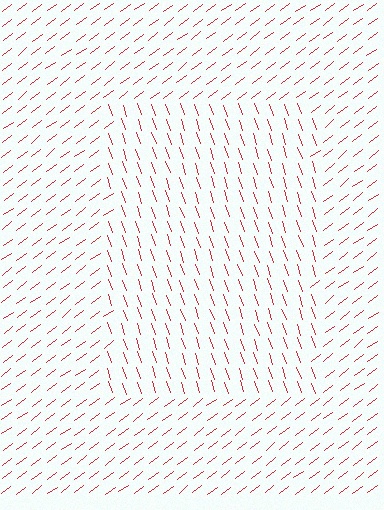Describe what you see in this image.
The image is filled with small red line segments. A rectangle region in the image has lines oriented differently from the surrounding lines, creating a visible texture boundary.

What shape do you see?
I see a rectangle.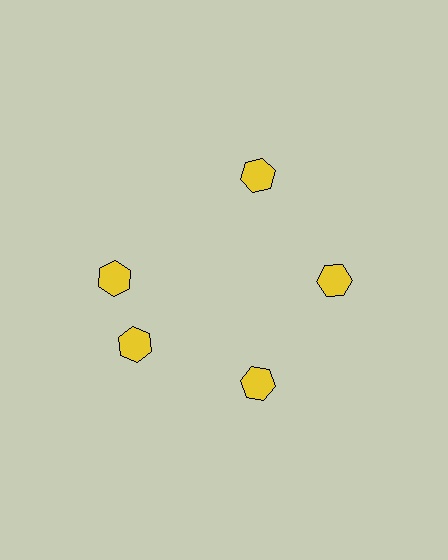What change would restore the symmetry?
The symmetry would be restored by rotating it back into even spacing with its neighbors so that all 5 hexagons sit at equal angles and equal distance from the center.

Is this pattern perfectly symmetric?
No. The 5 yellow hexagons are arranged in a ring, but one element near the 10 o'clock position is rotated out of alignment along the ring, breaking the 5-fold rotational symmetry.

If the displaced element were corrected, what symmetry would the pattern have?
It would have 5-fold rotational symmetry — the pattern would map onto itself every 72 degrees.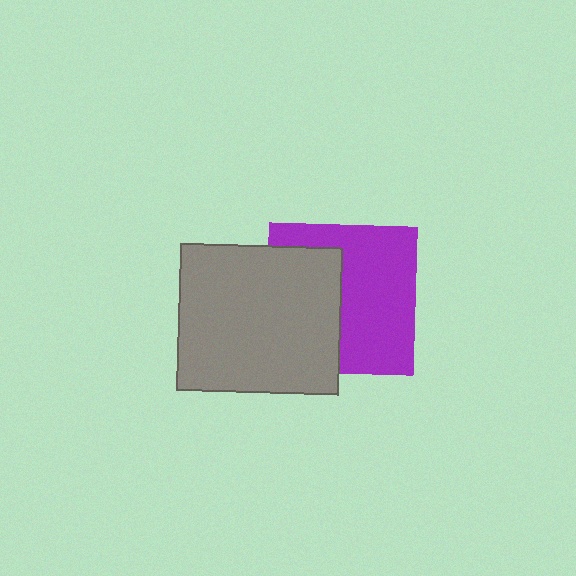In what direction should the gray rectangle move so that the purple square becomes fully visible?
The gray rectangle should move left. That is the shortest direction to clear the overlap and leave the purple square fully visible.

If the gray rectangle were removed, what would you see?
You would see the complete purple square.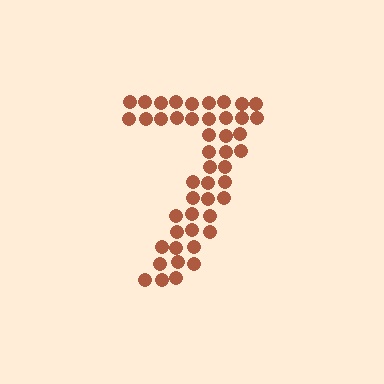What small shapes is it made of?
It is made of small circles.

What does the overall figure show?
The overall figure shows the digit 7.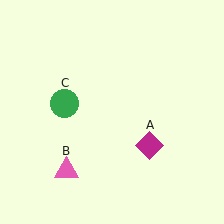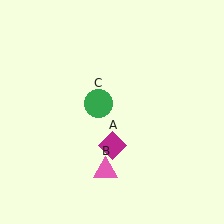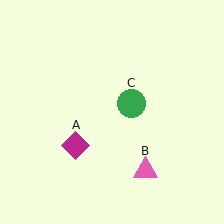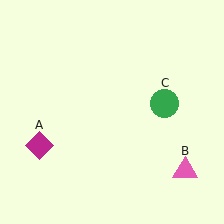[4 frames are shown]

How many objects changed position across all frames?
3 objects changed position: magenta diamond (object A), pink triangle (object B), green circle (object C).